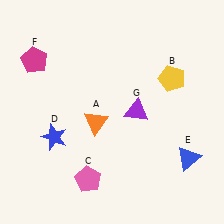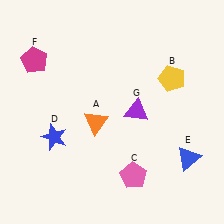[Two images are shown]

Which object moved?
The pink pentagon (C) moved right.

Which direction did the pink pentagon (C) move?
The pink pentagon (C) moved right.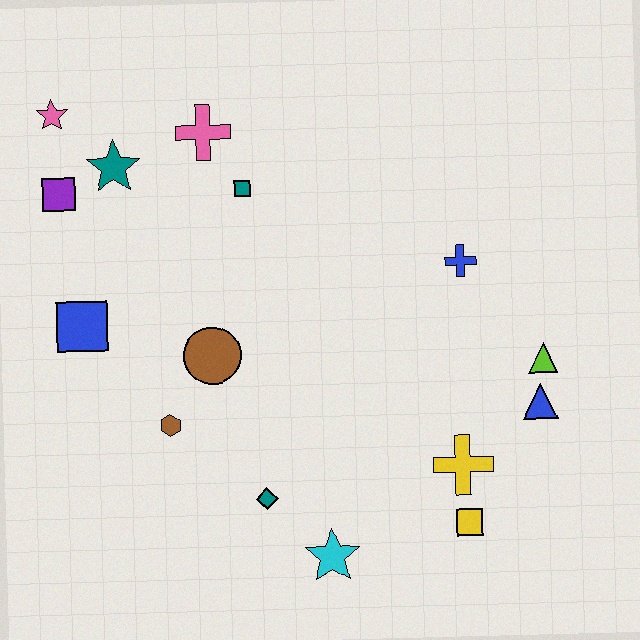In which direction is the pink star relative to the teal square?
The pink star is to the left of the teal square.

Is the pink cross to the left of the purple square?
No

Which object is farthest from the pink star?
The yellow square is farthest from the pink star.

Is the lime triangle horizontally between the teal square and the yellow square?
No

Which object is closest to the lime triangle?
The blue triangle is closest to the lime triangle.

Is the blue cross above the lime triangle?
Yes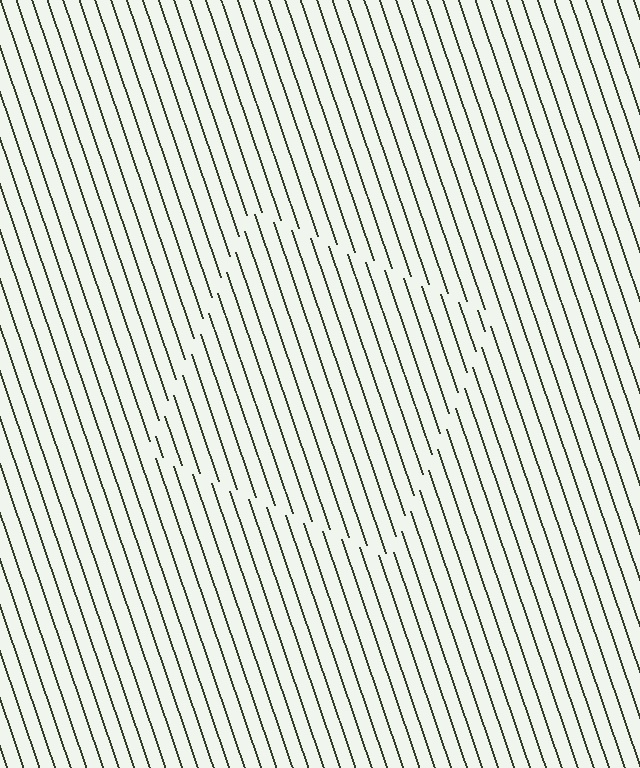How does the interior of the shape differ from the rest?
The interior of the shape contains the same grating, shifted by half a period — the contour is defined by the phase discontinuity where line-ends from the inner and outer gratings abut.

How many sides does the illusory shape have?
4 sides — the line-ends trace a square.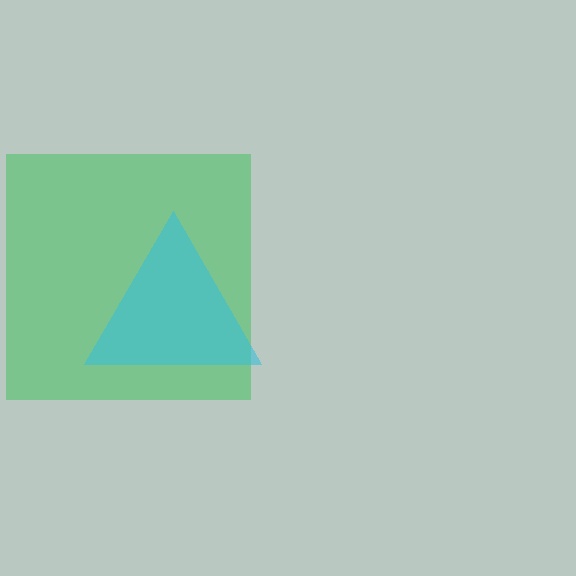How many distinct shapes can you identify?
There are 2 distinct shapes: a green square, a cyan triangle.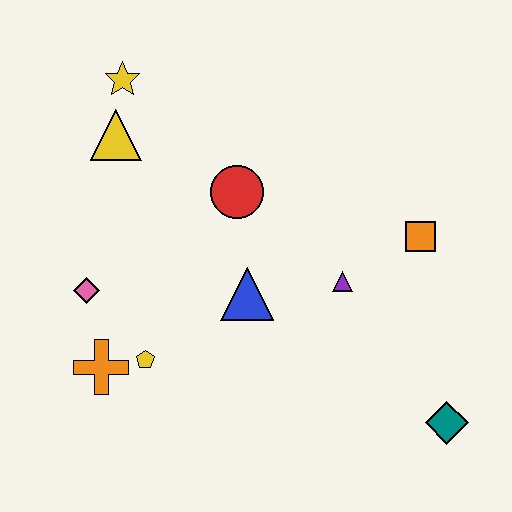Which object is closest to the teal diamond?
The purple triangle is closest to the teal diamond.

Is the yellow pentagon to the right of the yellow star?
Yes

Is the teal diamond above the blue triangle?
No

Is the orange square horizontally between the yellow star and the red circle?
No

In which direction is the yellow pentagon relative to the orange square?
The yellow pentagon is to the left of the orange square.